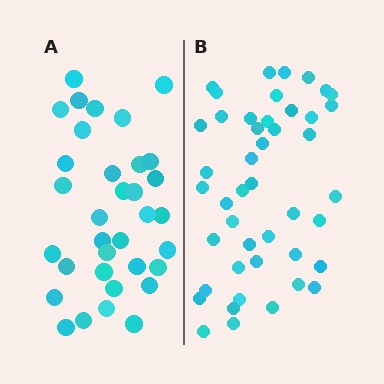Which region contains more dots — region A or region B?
Region B (the right region) has more dots.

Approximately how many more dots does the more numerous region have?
Region B has roughly 12 or so more dots than region A.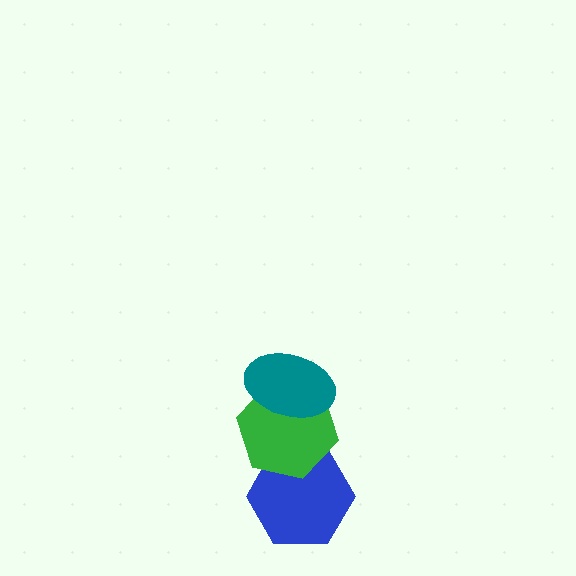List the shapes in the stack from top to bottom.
From top to bottom: the teal ellipse, the green hexagon, the blue hexagon.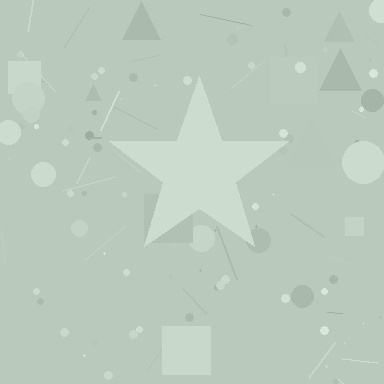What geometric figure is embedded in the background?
A star is embedded in the background.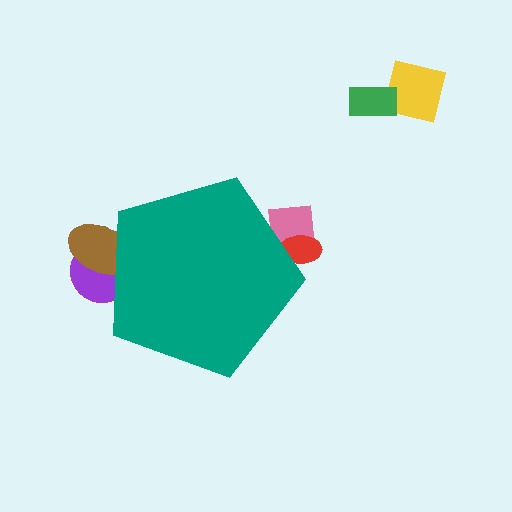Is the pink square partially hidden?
Yes, the pink square is partially hidden behind the teal pentagon.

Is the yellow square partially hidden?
No, the yellow square is fully visible.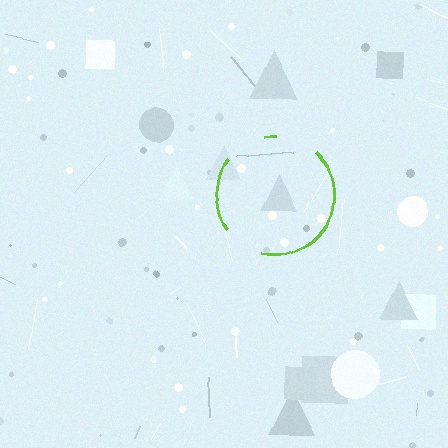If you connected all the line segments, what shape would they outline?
They would outline a circle.